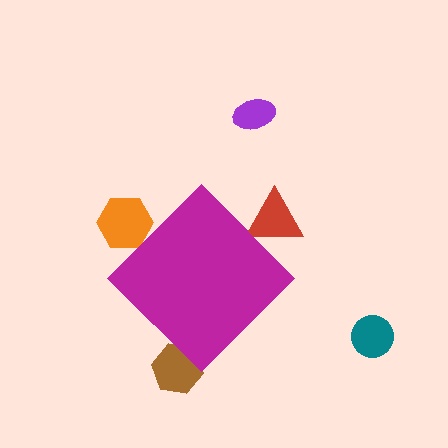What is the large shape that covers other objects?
A magenta diamond.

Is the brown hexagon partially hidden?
Yes, the brown hexagon is partially hidden behind the magenta diamond.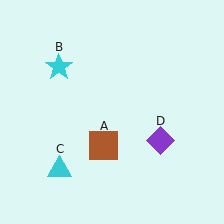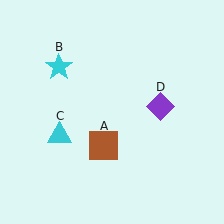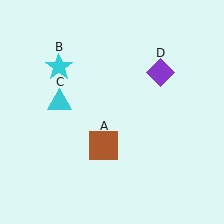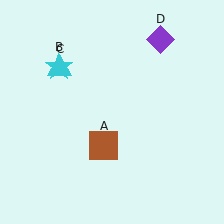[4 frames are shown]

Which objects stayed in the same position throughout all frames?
Brown square (object A) and cyan star (object B) remained stationary.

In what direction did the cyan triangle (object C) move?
The cyan triangle (object C) moved up.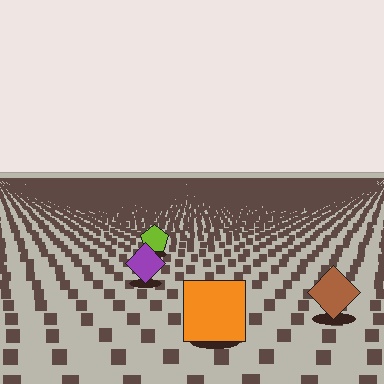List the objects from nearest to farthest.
From nearest to farthest: the orange square, the brown diamond, the purple diamond, the lime pentagon.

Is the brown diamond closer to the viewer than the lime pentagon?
Yes. The brown diamond is closer — you can tell from the texture gradient: the ground texture is coarser near it.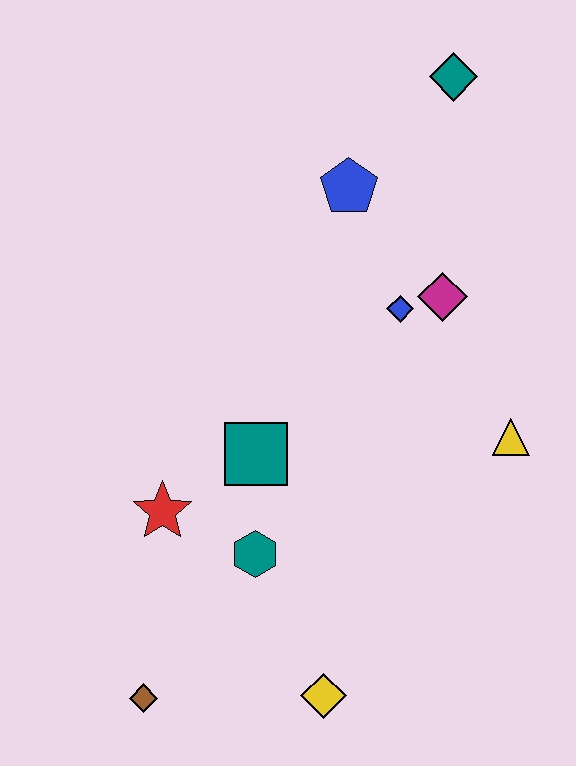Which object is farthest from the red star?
The teal diamond is farthest from the red star.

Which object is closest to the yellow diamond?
The teal hexagon is closest to the yellow diamond.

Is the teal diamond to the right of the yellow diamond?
Yes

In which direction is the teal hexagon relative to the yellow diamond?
The teal hexagon is above the yellow diamond.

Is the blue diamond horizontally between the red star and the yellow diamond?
No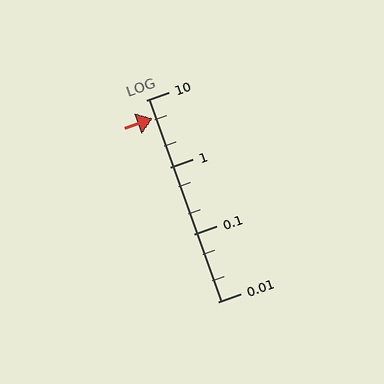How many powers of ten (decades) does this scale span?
The scale spans 3 decades, from 0.01 to 10.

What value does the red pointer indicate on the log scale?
The pointer indicates approximately 5.3.